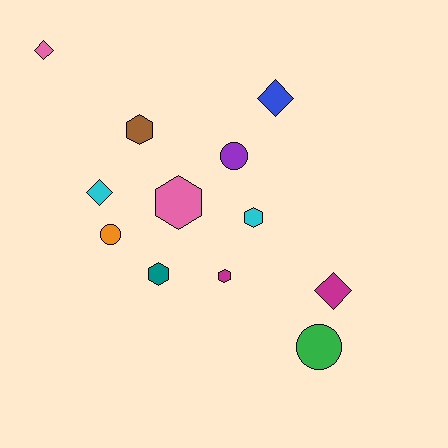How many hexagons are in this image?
There are 5 hexagons.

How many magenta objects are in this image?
There are 2 magenta objects.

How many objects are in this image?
There are 12 objects.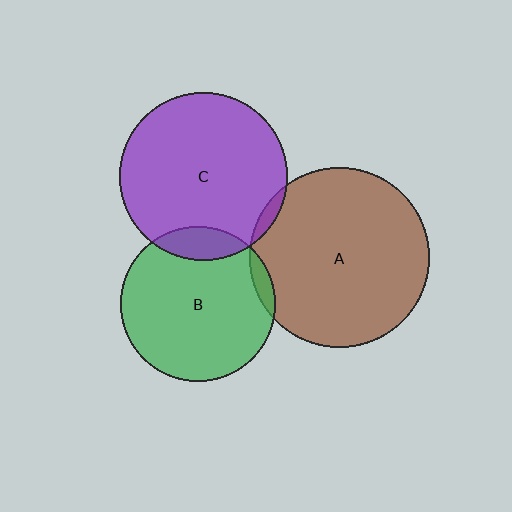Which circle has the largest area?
Circle A (brown).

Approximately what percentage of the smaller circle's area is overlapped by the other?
Approximately 10%.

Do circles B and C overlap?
Yes.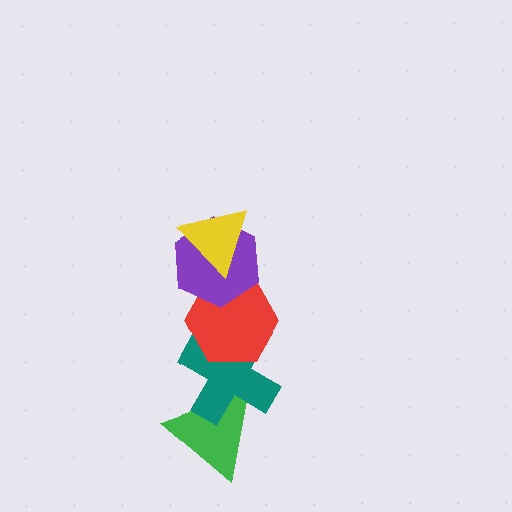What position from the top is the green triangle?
The green triangle is 5th from the top.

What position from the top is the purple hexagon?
The purple hexagon is 2nd from the top.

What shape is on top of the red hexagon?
The purple hexagon is on top of the red hexagon.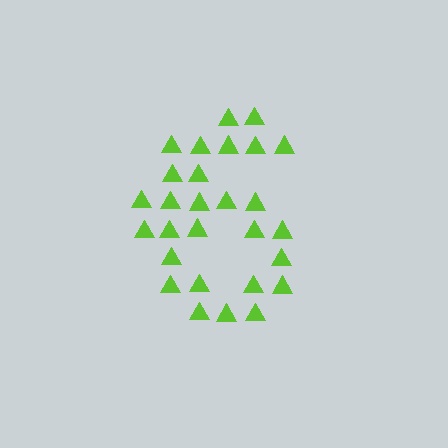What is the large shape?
The large shape is the digit 6.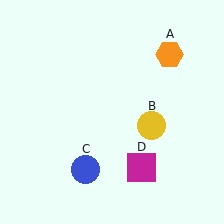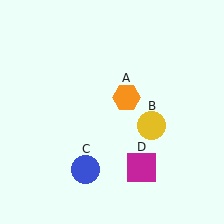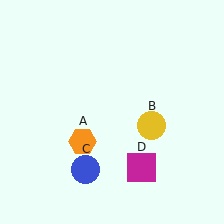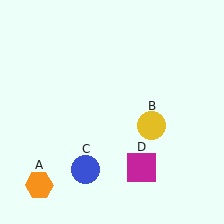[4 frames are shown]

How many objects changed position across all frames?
1 object changed position: orange hexagon (object A).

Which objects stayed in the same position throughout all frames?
Yellow circle (object B) and blue circle (object C) and magenta square (object D) remained stationary.